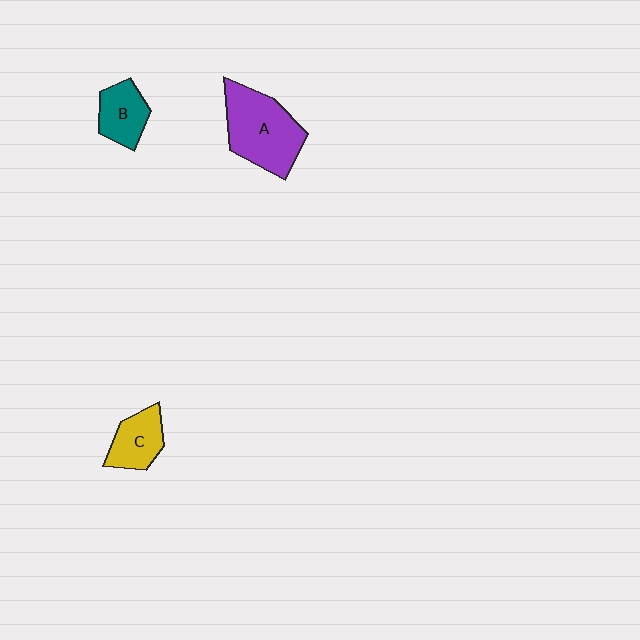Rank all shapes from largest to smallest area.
From largest to smallest: A (purple), C (yellow), B (teal).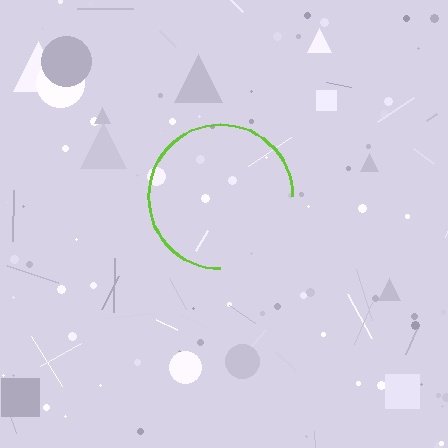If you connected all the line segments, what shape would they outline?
They would outline a circle.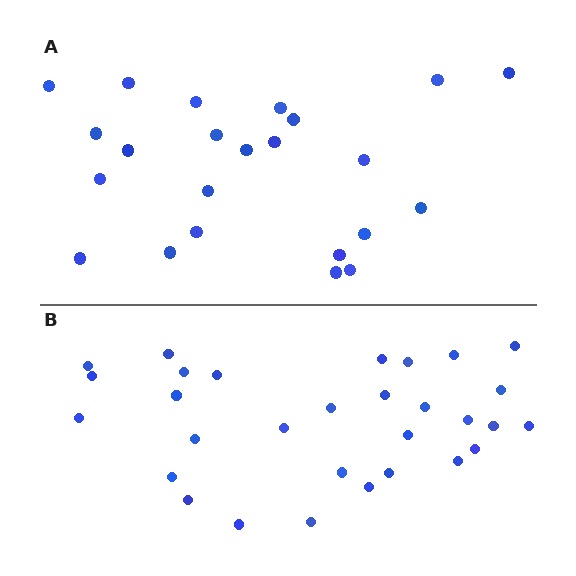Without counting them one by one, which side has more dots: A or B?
Region B (the bottom region) has more dots.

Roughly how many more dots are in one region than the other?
Region B has roughly 8 or so more dots than region A.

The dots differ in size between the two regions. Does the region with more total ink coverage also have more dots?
No. Region A has more total ink coverage because its dots are larger, but region B actually contains more individual dots. Total area can be misleading — the number of items is what matters here.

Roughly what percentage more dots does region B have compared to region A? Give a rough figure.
About 30% more.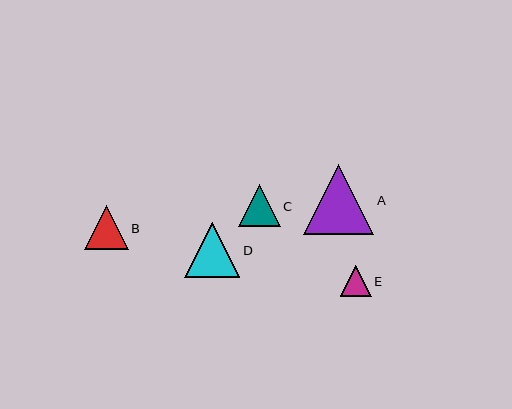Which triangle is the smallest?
Triangle E is the smallest with a size of approximately 31 pixels.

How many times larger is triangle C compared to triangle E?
Triangle C is approximately 1.4 times the size of triangle E.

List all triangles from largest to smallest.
From largest to smallest: A, D, B, C, E.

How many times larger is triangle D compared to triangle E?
Triangle D is approximately 1.8 times the size of triangle E.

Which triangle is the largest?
Triangle A is the largest with a size of approximately 71 pixels.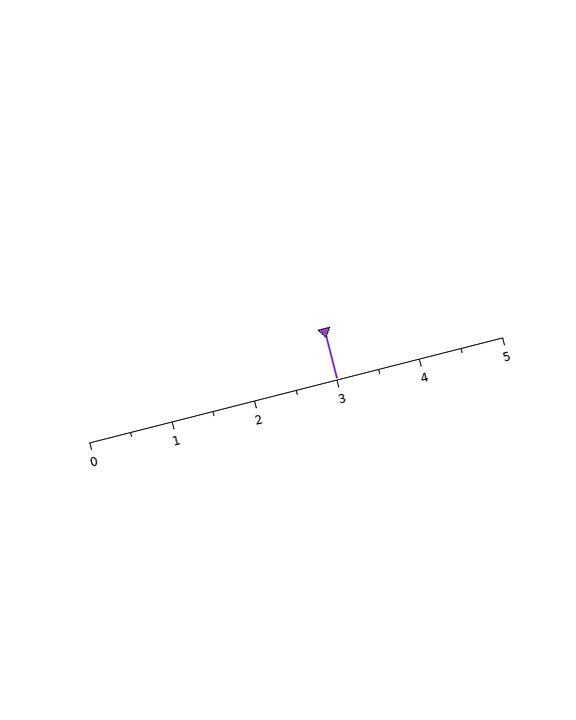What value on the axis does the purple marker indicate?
The marker indicates approximately 3.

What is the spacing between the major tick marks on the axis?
The major ticks are spaced 1 apart.